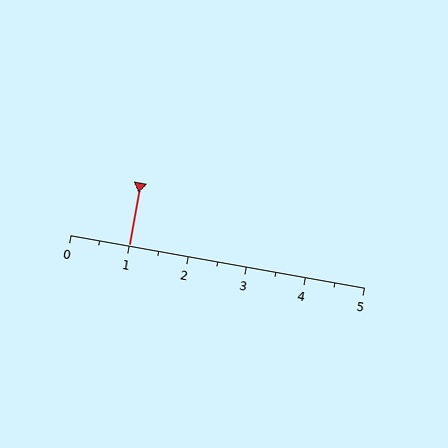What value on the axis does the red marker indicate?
The marker indicates approximately 1.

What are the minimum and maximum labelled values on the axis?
The axis runs from 0 to 5.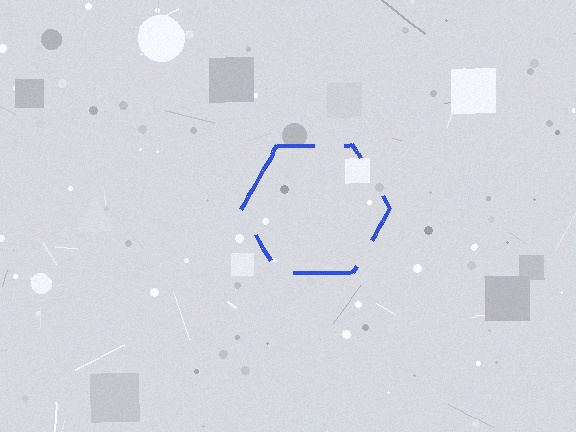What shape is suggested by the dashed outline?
The dashed outline suggests a hexagon.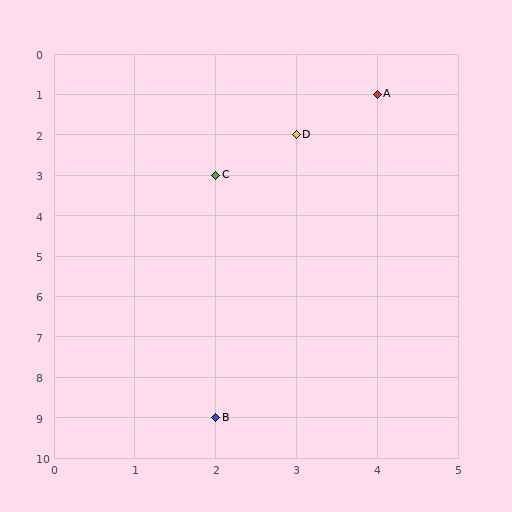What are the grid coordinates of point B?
Point B is at grid coordinates (2, 9).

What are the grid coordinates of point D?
Point D is at grid coordinates (3, 2).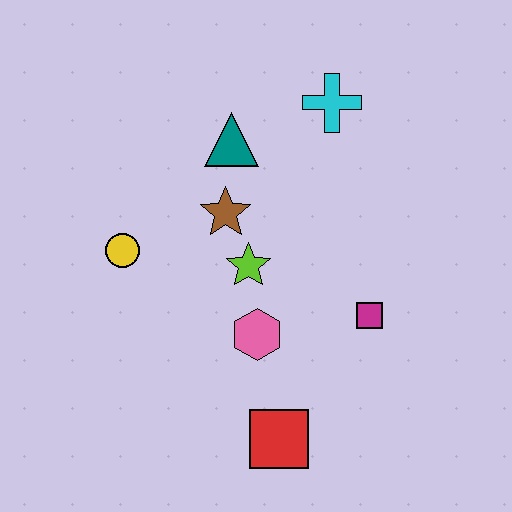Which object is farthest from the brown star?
The red square is farthest from the brown star.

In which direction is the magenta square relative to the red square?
The magenta square is above the red square.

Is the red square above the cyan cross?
No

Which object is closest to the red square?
The pink hexagon is closest to the red square.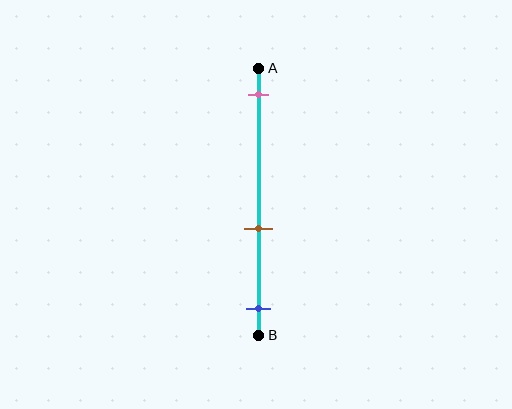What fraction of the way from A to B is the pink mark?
The pink mark is approximately 10% (0.1) of the way from A to B.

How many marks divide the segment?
There are 3 marks dividing the segment.